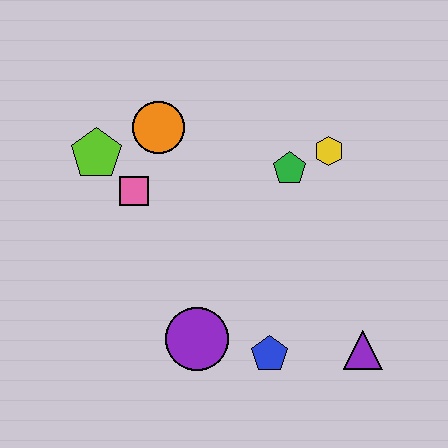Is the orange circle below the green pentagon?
No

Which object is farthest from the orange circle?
The purple triangle is farthest from the orange circle.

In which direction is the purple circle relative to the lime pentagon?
The purple circle is below the lime pentagon.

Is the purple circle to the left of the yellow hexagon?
Yes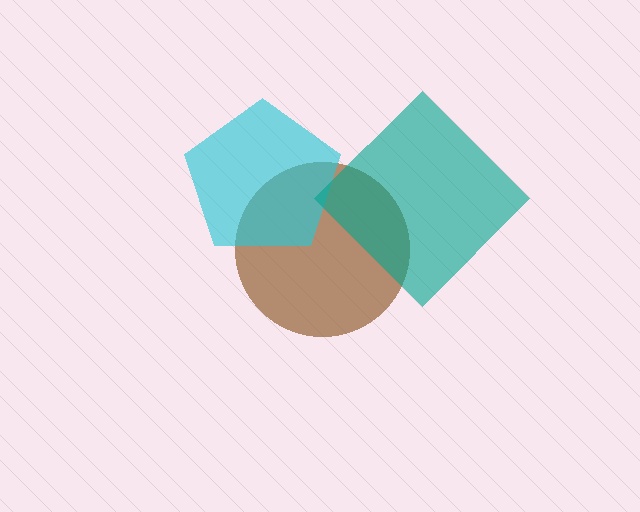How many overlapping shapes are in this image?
There are 3 overlapping shapes in the image.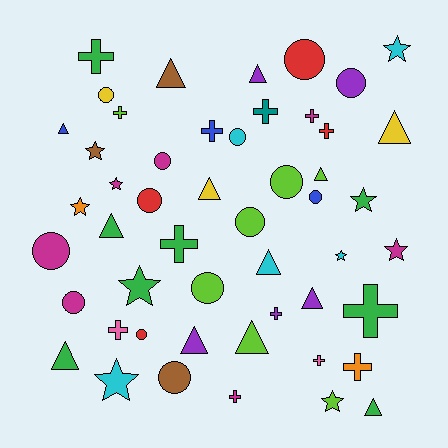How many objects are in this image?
There are 50 objects.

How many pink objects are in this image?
There are 2 pink objects.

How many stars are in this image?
There are 10 stars.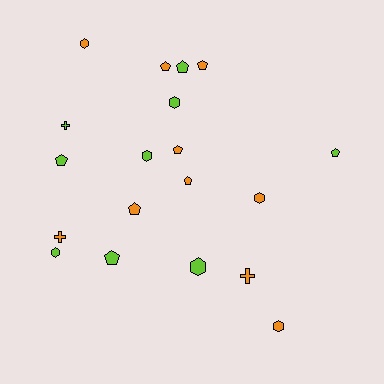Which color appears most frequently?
Orange, with 10 objects.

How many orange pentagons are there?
There are 5 orange pentagons.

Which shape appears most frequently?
Pentagon, with 9 objects.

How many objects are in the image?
There are 19 objects.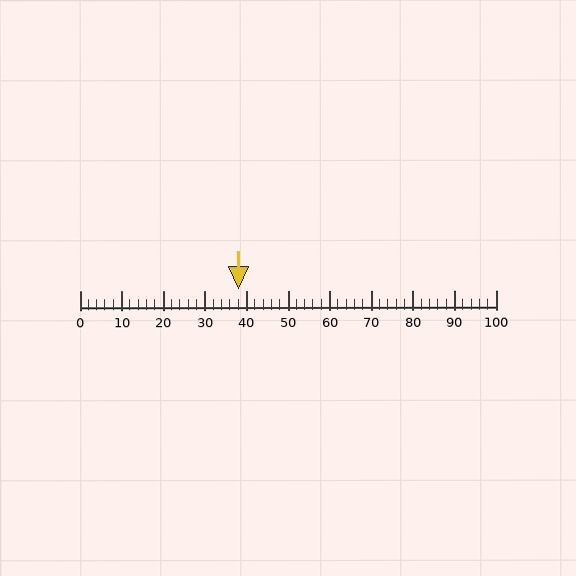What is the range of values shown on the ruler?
The ruler shows values from 0 to 100.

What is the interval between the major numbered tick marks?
The major tick marks are spaced 10 units apart.